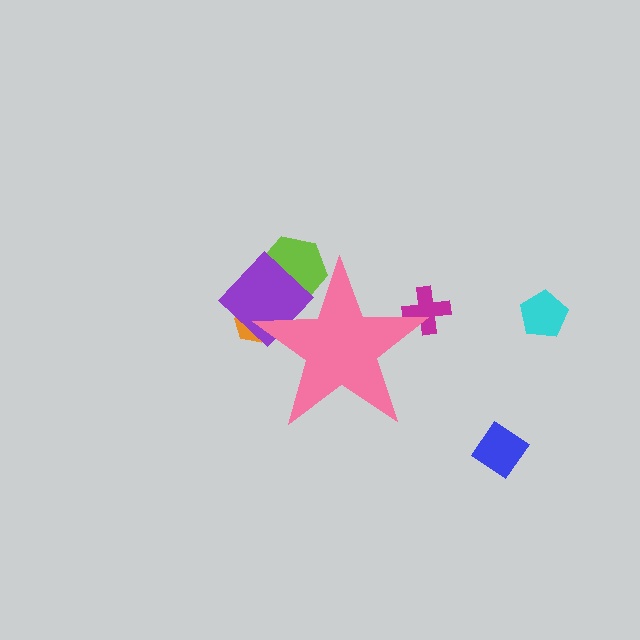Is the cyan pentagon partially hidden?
No, the cyan pentagon is fully visible.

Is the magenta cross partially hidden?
Yes, the magenta cross is partially hidden behind the pink star.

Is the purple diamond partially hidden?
Yes, the purple diamond is partially hidden behind the pink star.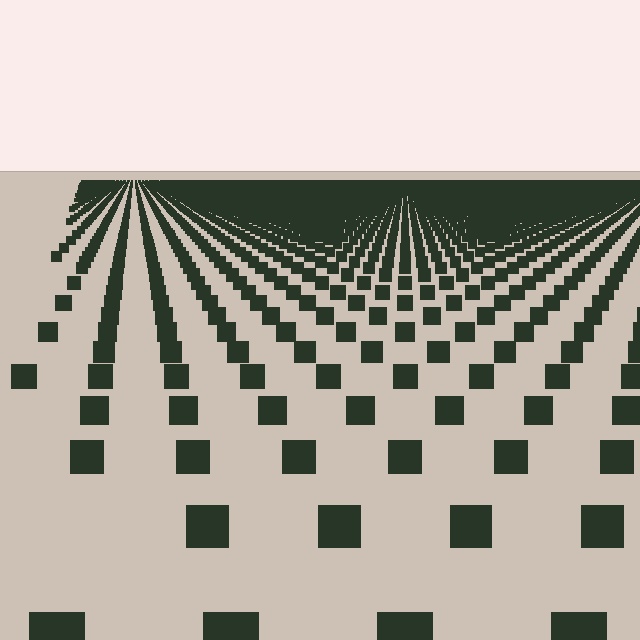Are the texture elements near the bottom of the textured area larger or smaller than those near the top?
Larger. Near the bottom, elements are closer to the viewer and appear at a bigger on-screen size.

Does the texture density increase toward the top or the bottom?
Density increases toward the top.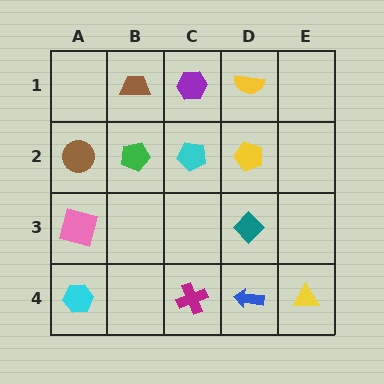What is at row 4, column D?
A blue arrow.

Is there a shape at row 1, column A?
No, that cell is empty.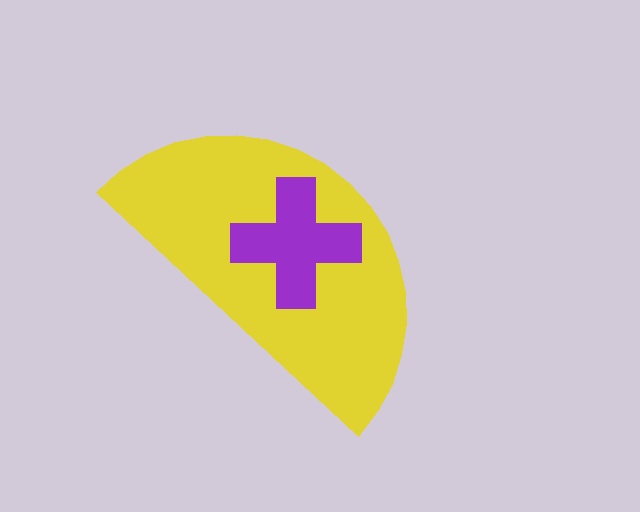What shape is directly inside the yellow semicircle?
The purple cross.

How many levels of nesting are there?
2.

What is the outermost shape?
The yellow semicircle.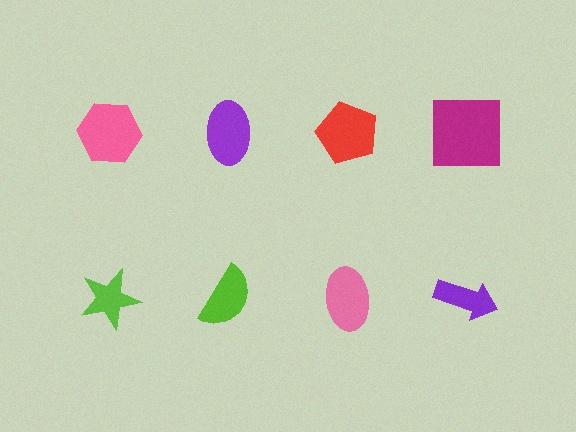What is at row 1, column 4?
A magenta square.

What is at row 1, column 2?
A purple ellipse.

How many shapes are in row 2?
4 shapes.